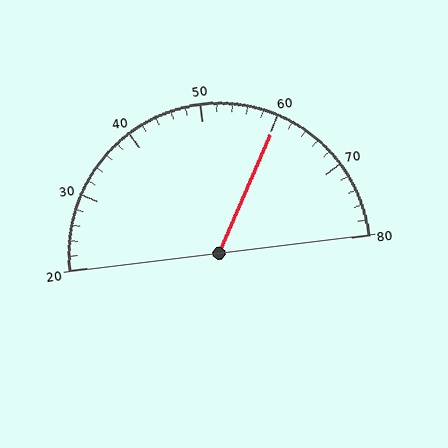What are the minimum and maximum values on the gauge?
The gauge ranges from 20 to 80.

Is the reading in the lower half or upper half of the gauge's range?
The reading is in the upper half of the range (20 to 80).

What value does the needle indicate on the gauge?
The needle indicates approximately 60.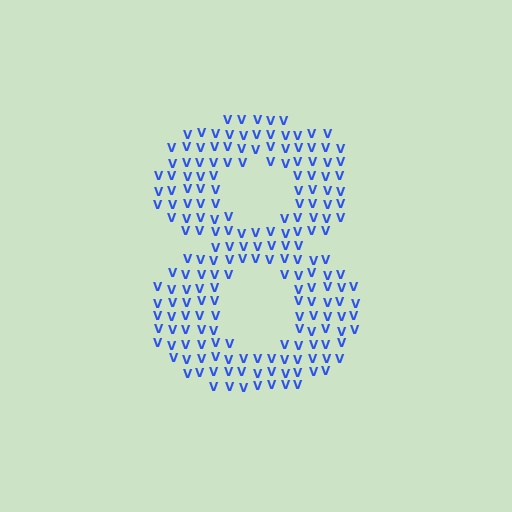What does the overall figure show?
The overall figure shows the digit 8.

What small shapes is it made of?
It is made of small letter V's.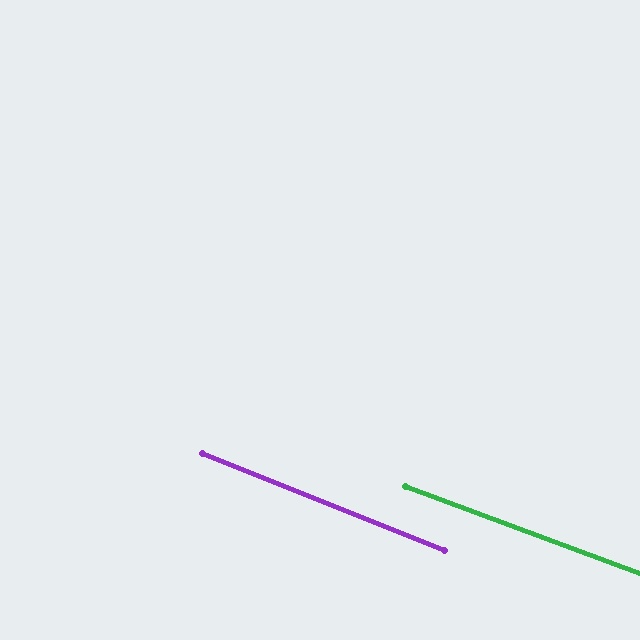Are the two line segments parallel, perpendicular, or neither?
Parallel — their directions differ by only 1.3°.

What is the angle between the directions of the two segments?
Approximately 1 degree.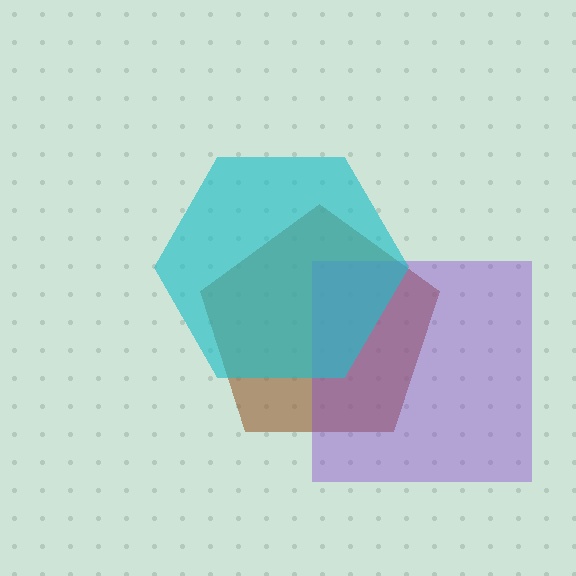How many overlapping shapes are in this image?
There are 3 overlapping shapes in the image.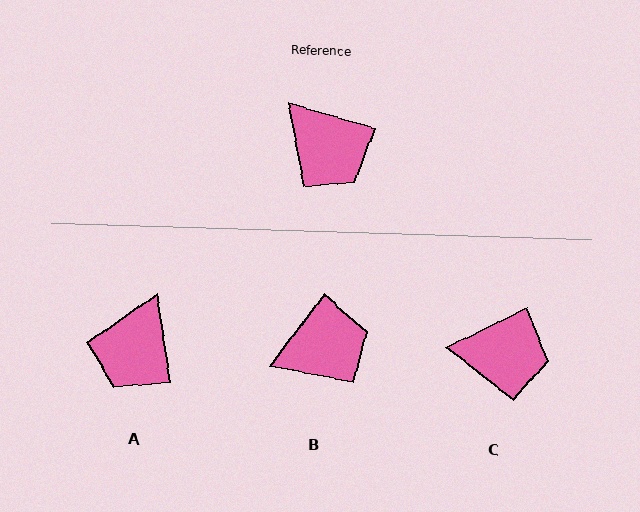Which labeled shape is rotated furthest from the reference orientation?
B, about 69 degrees away.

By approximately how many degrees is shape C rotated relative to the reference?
Approximately 42 degrees counter-clockwise.